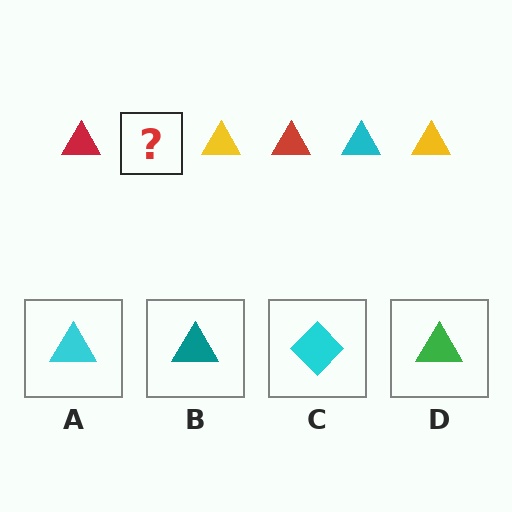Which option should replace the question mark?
Option A.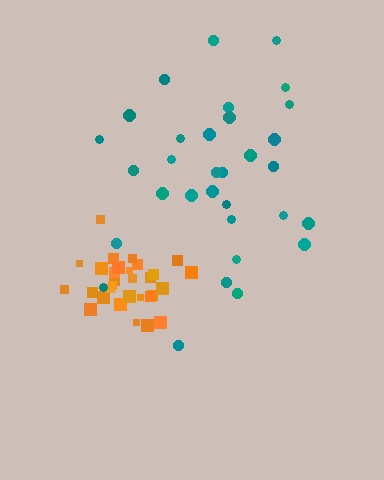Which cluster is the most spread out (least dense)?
Teal.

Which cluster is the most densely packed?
Orange.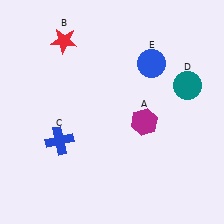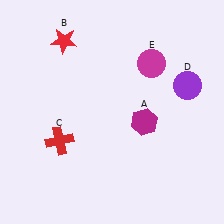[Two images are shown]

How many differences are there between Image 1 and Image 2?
There are 3 differences between the two images.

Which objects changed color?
C changed from blue to red. D changed from teal to purple. E changed from blue to magenta.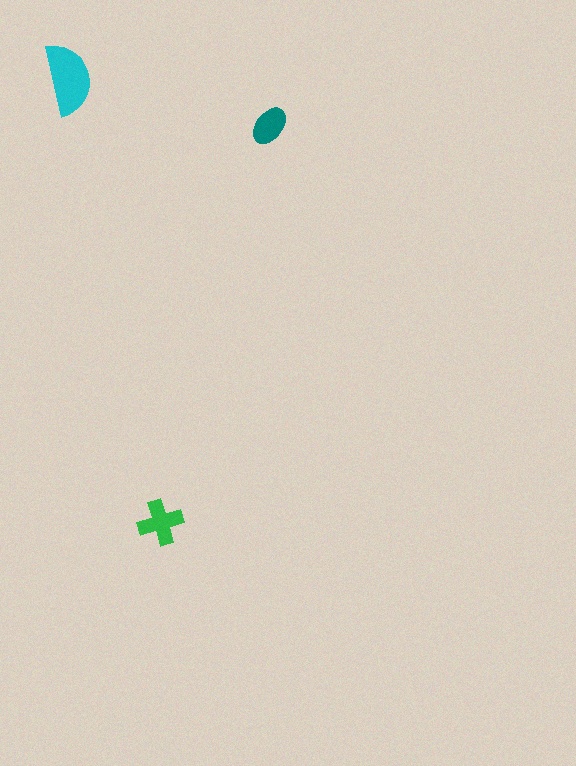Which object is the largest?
The cyan semicircle.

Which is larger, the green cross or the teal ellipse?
The green cross.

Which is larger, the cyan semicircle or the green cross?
The cyan semicircle.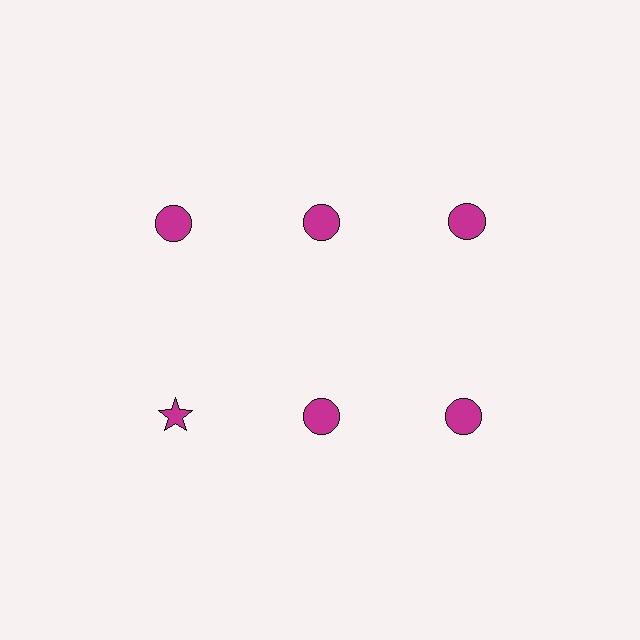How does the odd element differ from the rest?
It has a different shape: star instead of circle.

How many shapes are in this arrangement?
There are 6 shapes arranged in a grid pattern.